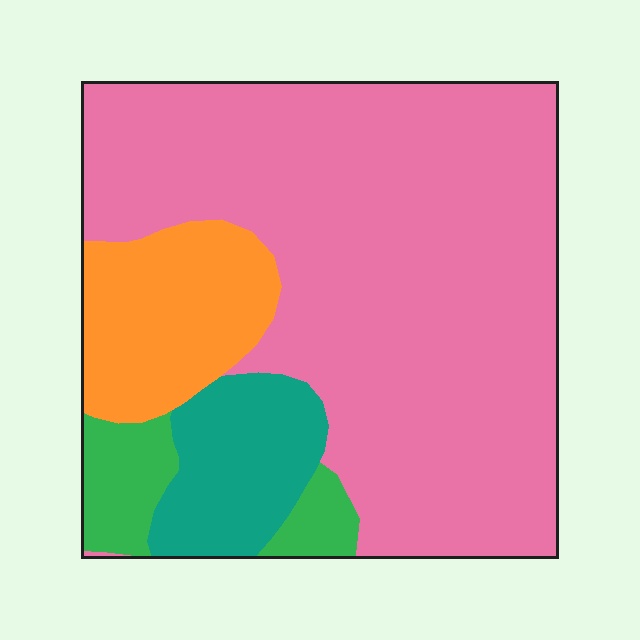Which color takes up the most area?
Pink, at roughly 70%.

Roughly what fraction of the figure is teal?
Teal takes up about one tenth (1/10) of the figure.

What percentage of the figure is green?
Green covers 7% of the figure.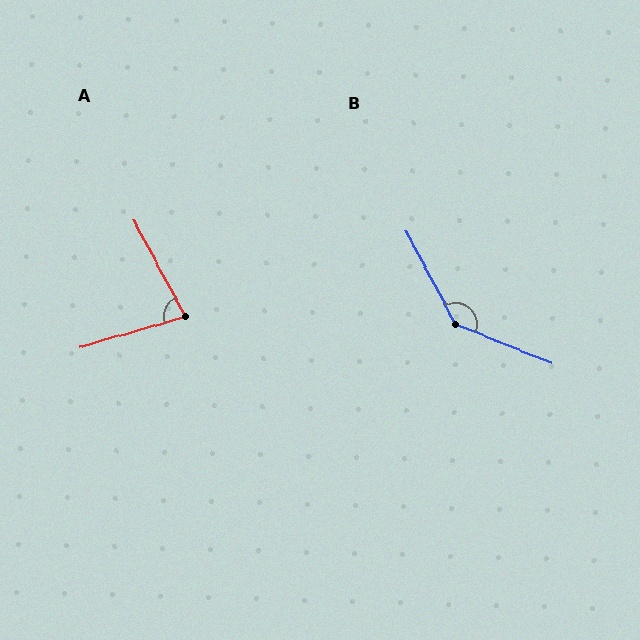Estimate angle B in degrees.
Approximately 140 degrees.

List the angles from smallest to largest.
A (78°), B (140°).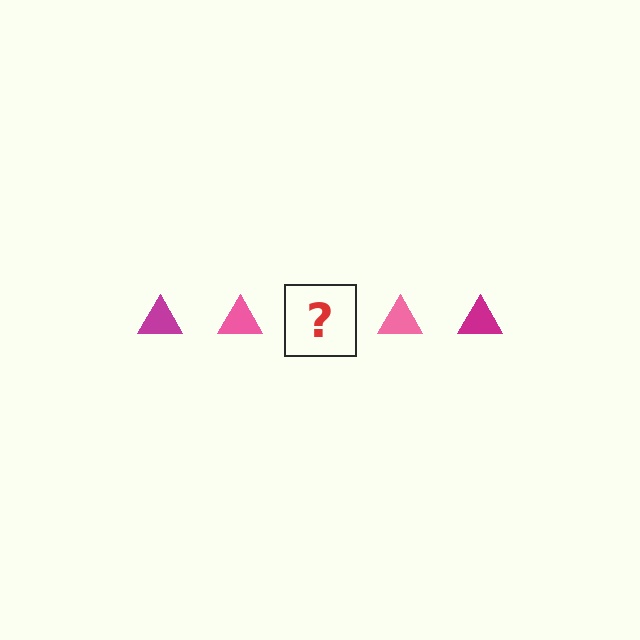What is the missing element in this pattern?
The missing element is a magenta triangle.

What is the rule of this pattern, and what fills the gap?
The rule is that the pattern cycles through magenta, pink triangles. The gap should be filled with a magenta triangle.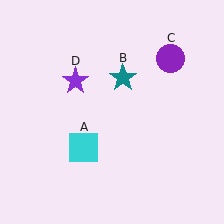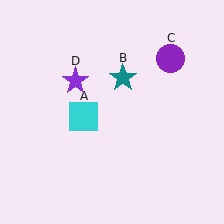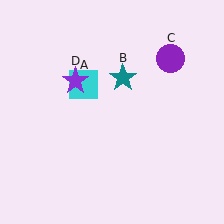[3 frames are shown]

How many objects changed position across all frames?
1 object changed position: cyan square (object A).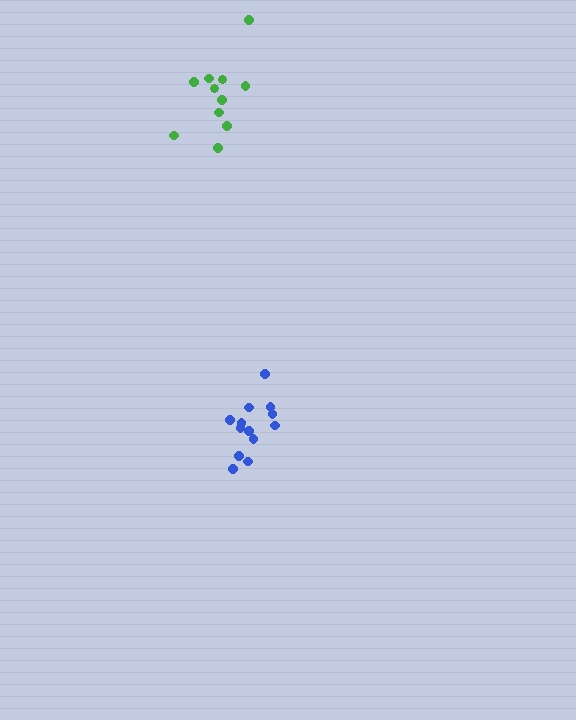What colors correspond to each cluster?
The clusters are colored: green, blue.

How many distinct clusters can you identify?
There are 2 distinct clusters.